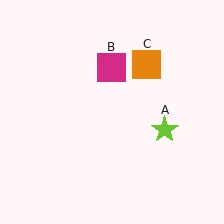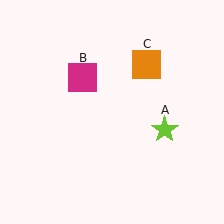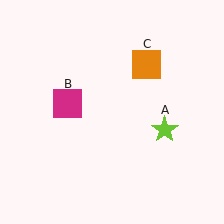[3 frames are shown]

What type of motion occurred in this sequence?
The magenta square (object B) rotated counterclockwise around the center of the scene.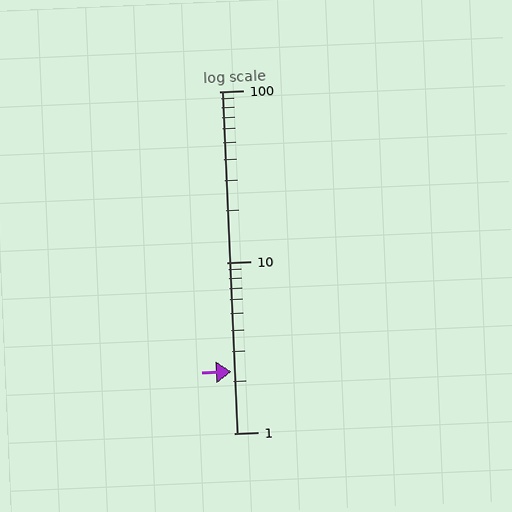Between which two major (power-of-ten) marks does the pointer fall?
The pointer is between 1 and 10.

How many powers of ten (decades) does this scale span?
The scale spans 2 decades, from 1 to 100.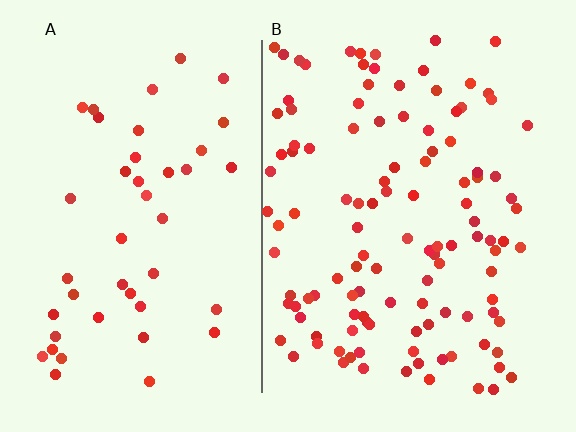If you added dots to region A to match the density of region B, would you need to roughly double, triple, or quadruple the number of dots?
Approximately triple.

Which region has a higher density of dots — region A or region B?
B (the right).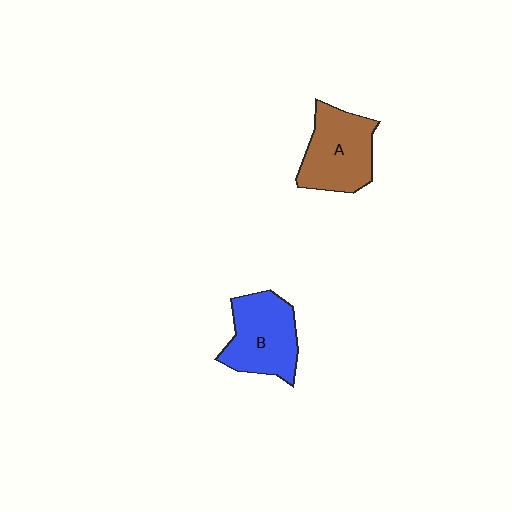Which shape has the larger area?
Shape A (brown).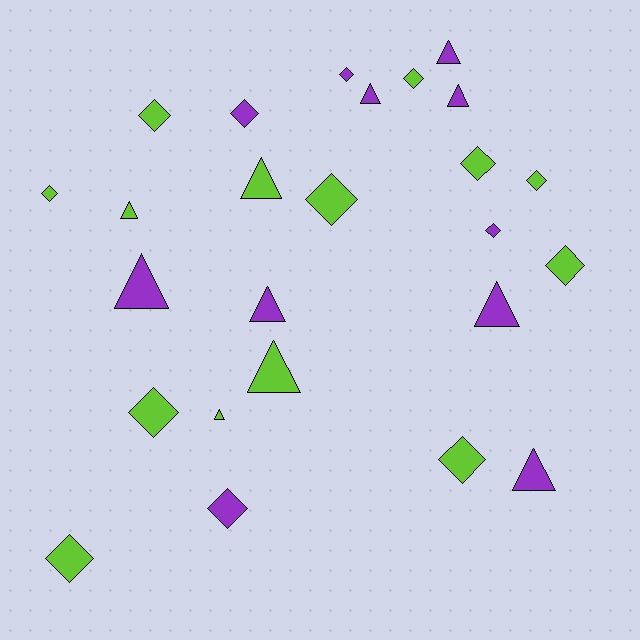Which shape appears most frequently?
Diamond, with 14 objects.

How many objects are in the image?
There are 25 objects.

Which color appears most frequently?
Lime, with 14 objects.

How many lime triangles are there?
There are 4 lime triangles.